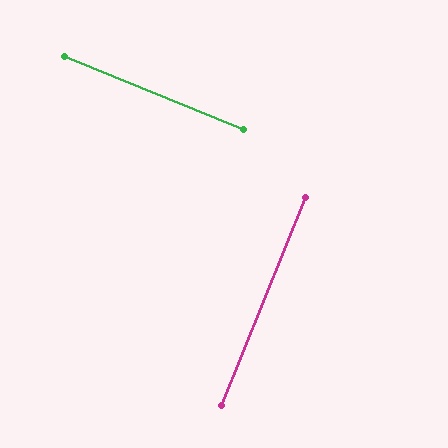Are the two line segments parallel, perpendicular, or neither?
Perpendicular — they meet at approximately 90°.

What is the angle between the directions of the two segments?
Approximately 90 degrees.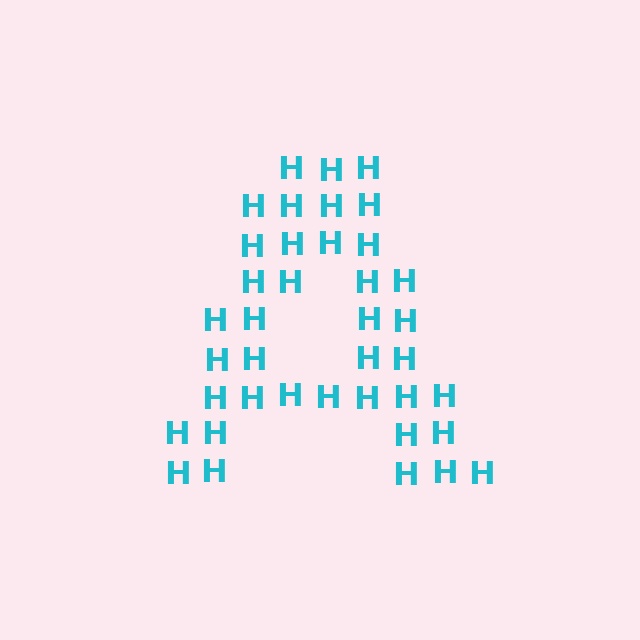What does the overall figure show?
The overall figure shows the letter A.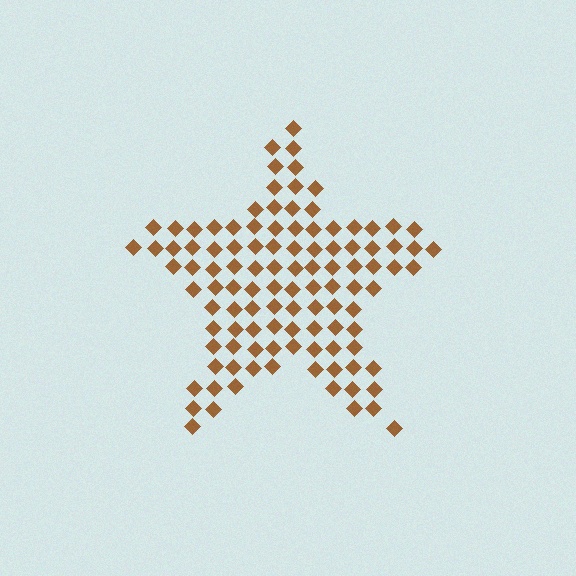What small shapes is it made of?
It is made of small diamonds.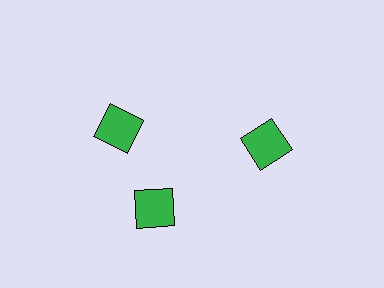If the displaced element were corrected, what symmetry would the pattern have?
It would have 3-fold rotational symmetry — the pattern would map onto itself every 120 degrees.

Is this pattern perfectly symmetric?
No. The 3 green squares are arranged in a ring, but one element near the 11 o'clock position is rotated out of alignment along the ring, breaking the 3-fold rotational symmetry.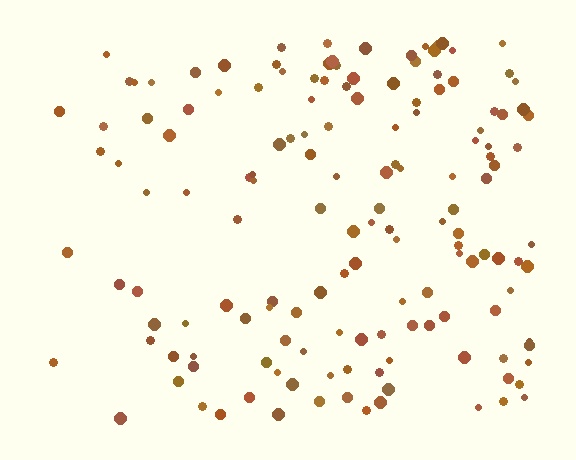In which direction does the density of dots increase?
From left to right, with the right side densest.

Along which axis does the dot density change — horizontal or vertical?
Horizontal.